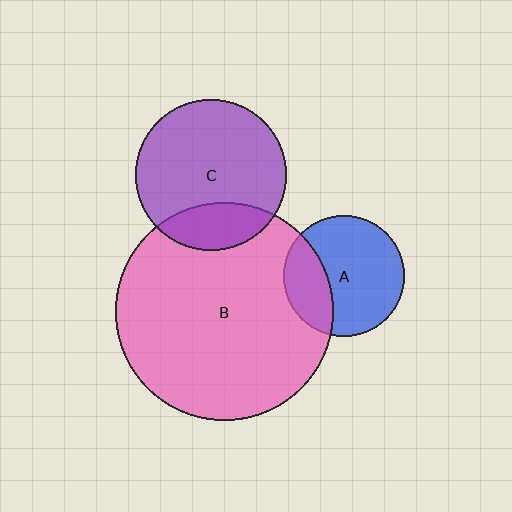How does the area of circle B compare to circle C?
Approximately 2.1 times.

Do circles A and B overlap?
Yes.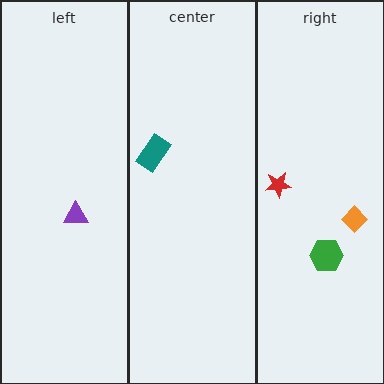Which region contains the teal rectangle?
The center region.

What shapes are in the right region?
The green hexagon, the red star, the orange diamond.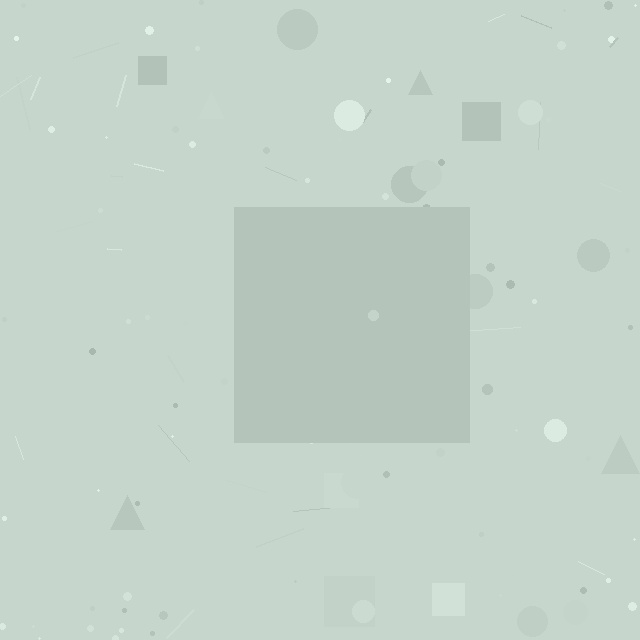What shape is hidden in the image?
A square is hidden in the image.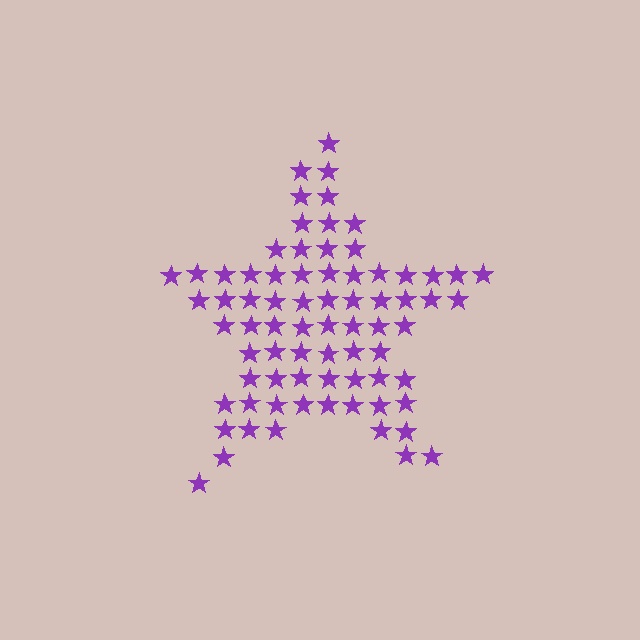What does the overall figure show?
The overall figure shows a star.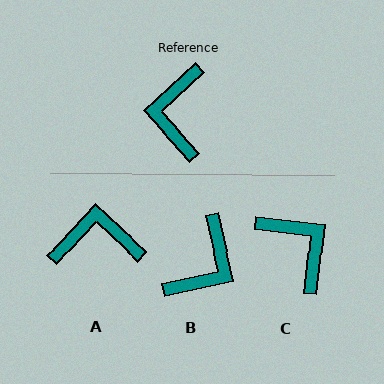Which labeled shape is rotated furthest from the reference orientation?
B, about 150 degrees away.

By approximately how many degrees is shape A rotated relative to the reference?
Approximately 85 degrees clockwise.